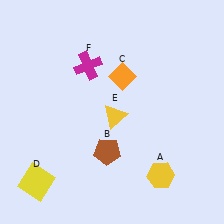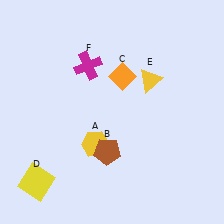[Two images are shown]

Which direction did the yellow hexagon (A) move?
The yellow hexagon (A) moved left.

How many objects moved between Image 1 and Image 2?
2 objects moved between the two images.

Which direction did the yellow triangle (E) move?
The yellow triangle (E) moved up.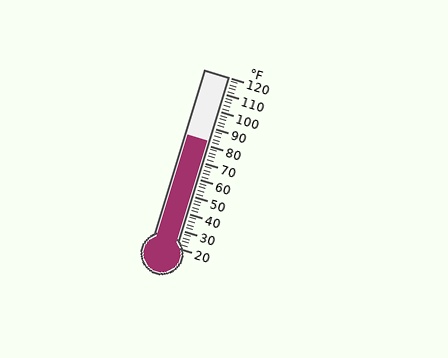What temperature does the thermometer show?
The thermometer shows approximately 82°F.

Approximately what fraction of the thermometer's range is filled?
The thermometer is filled to approximately 60% of its range.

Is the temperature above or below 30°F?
The temperature is above 30°F.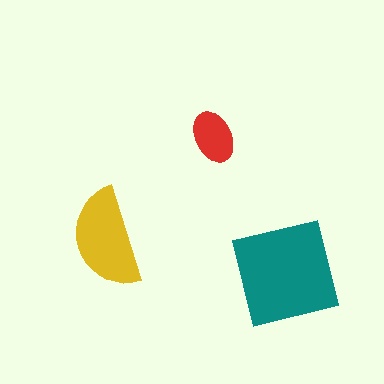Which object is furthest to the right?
The teal square is rightmost.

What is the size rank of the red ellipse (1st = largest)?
3rd.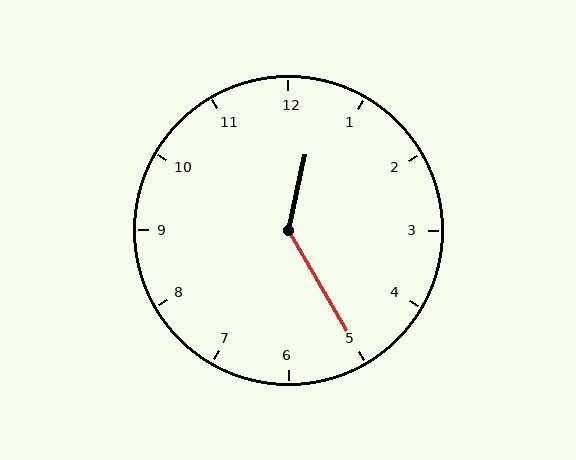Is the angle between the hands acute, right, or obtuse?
It is obtuse.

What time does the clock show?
12:25.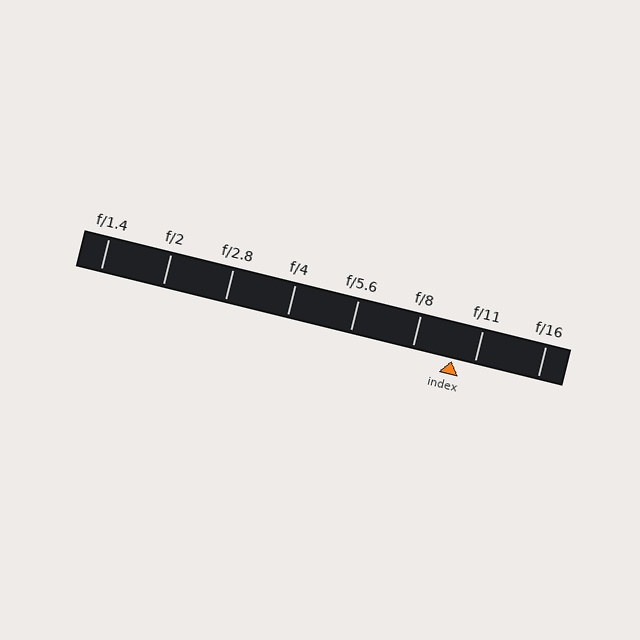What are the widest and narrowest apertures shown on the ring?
The widest aperture shown is f/1.4 and the narrowest is f/16.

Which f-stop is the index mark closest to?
The index mark is closest to f/11.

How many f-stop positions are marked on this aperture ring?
There are 8 f-stop positions marked.